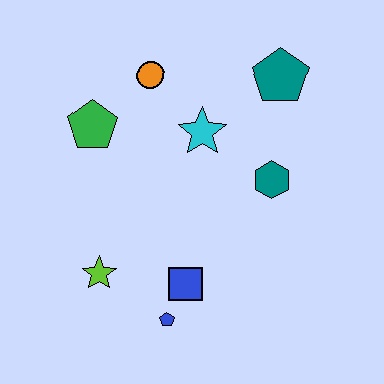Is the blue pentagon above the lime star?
No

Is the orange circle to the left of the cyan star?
Yes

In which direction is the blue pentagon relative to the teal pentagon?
The blue pentagon is below the teal pentagon.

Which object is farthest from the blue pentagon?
The teal pentagon is farthest from the blue pentagon.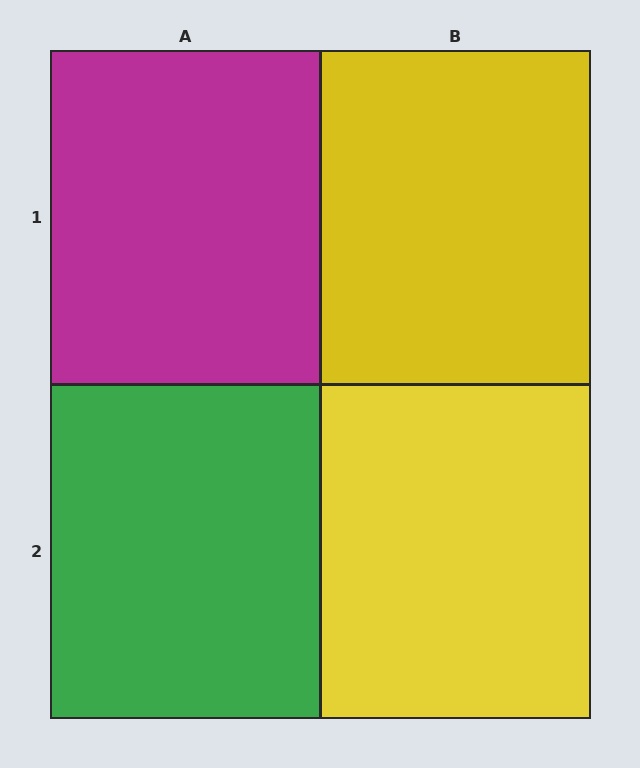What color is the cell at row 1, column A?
Magenta.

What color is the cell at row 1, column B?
Yellow.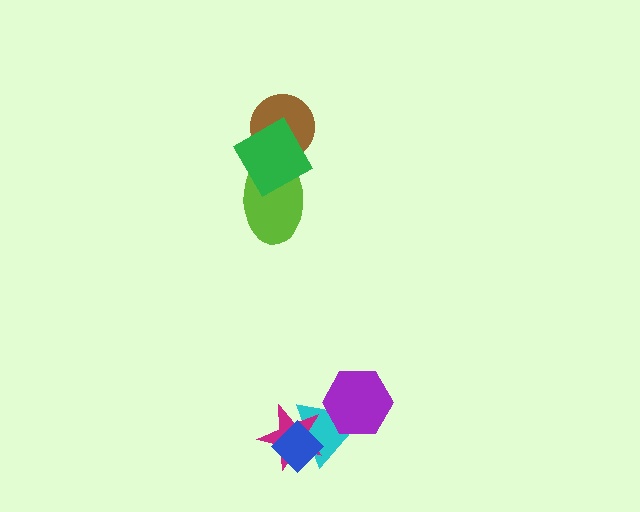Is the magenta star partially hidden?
Yes, it is partially covered by another shape.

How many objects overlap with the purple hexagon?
1 object overlaps with the purple hexagon.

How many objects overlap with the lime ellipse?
1 object overlaps with the lime ellipse.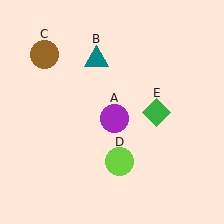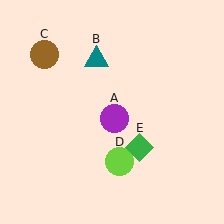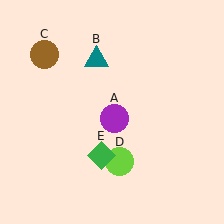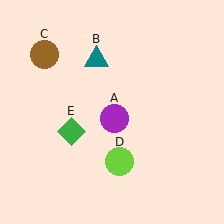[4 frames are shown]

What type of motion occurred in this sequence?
The green diamond (object E) rotated clockwise around the center of the scene.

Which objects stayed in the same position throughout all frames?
Purple circle (object A) and teal triangle (object B) and brown circle (object C) and lime circle (object D) remained stationary.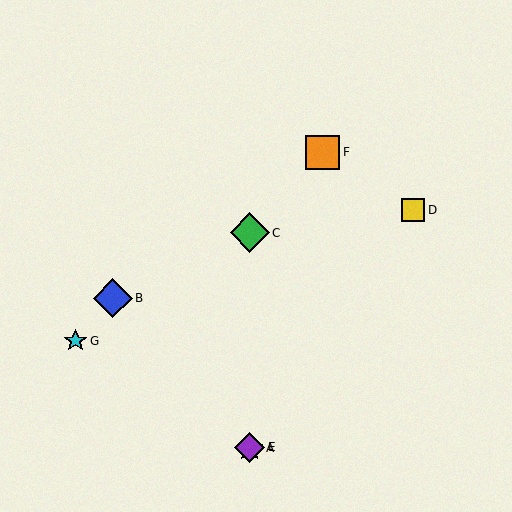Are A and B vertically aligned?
No, A is at x≈250 and B is at x≈113.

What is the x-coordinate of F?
Object F is at x≈323.